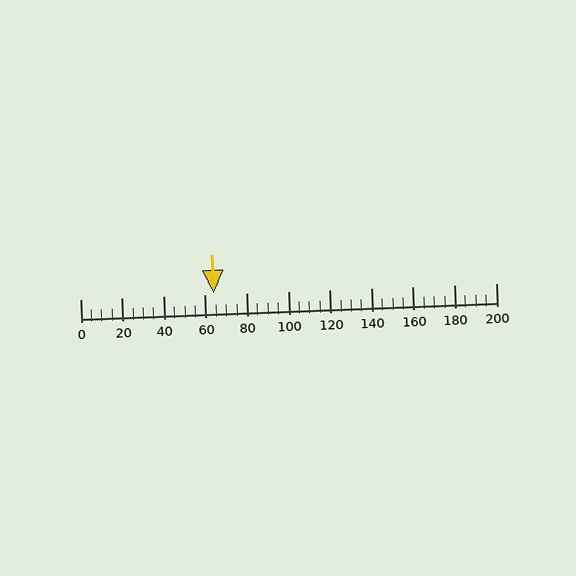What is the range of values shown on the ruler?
The ruler shows values from 0 to 200.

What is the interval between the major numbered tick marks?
The major tick marks are spaced 20 units apart.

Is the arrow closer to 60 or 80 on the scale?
The arrow is closer to 60.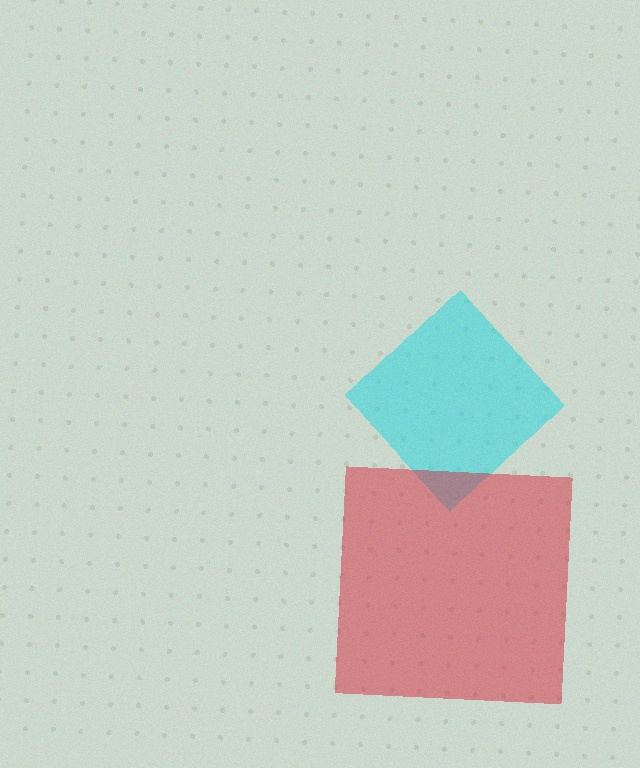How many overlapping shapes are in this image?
There are 2 overlapping shapes in the image.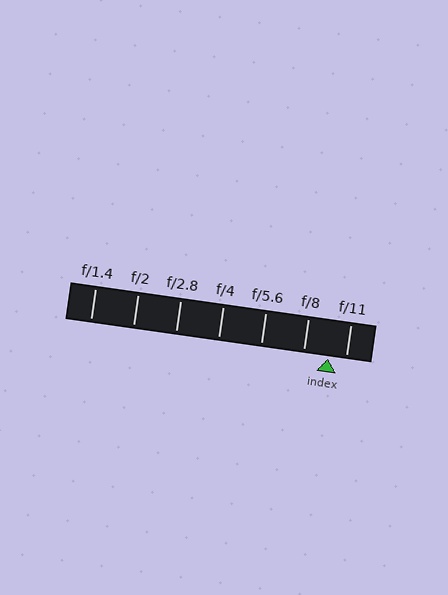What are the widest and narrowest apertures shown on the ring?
The widest aperture shown is f/1.4 and the narrowest is f/11.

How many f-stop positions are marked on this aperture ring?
There are 7 f-stop positions marked.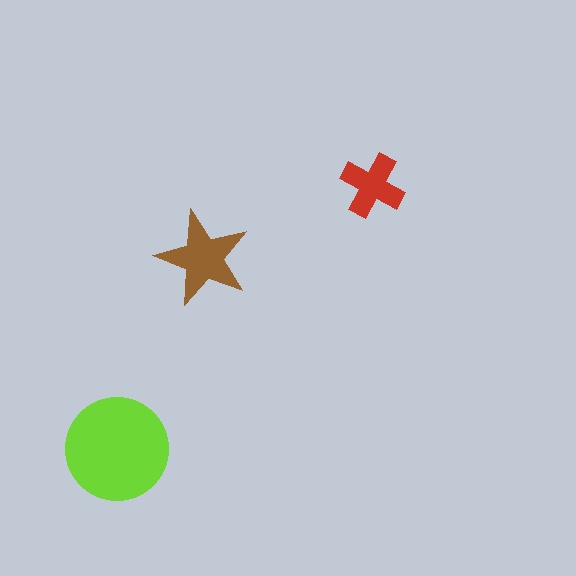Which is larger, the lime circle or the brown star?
The lime circle.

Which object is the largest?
The lime circle.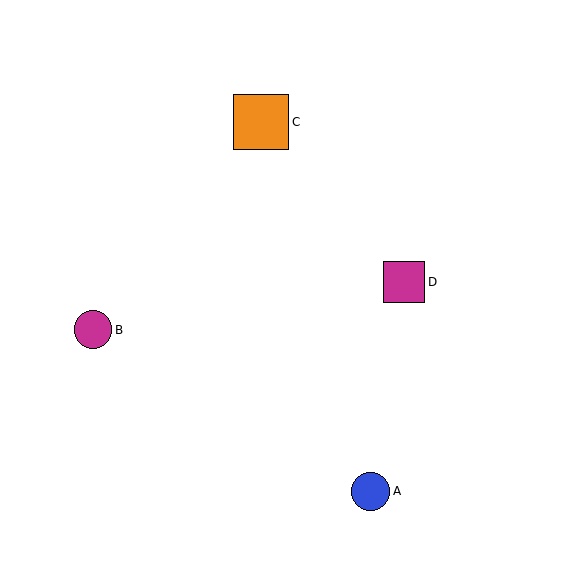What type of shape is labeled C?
Shape C is an orange square.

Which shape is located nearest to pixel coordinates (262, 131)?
The orange square (labeled C) at (261, 122) is nearest to that location.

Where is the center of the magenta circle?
The center of the magenta circle is at (93, 330).